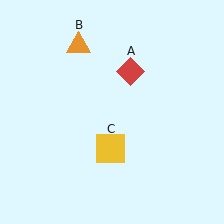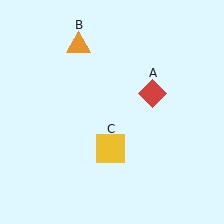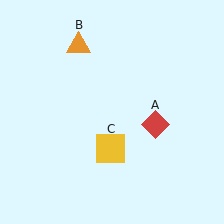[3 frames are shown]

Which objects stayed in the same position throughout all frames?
Orange triangle (object B) and yellow square (object C) remained stationary.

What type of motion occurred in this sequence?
The red diamond (object A) rotated clockwise around the center of the scene.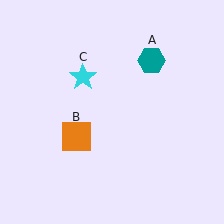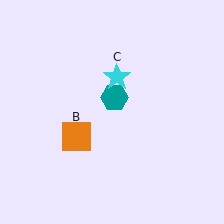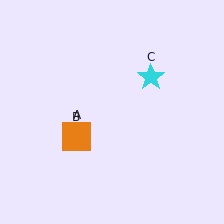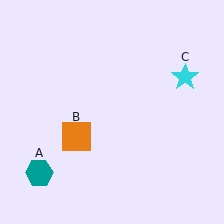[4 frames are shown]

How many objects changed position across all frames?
2 objects changed position: teal hexagon (object A), cyan star (object C).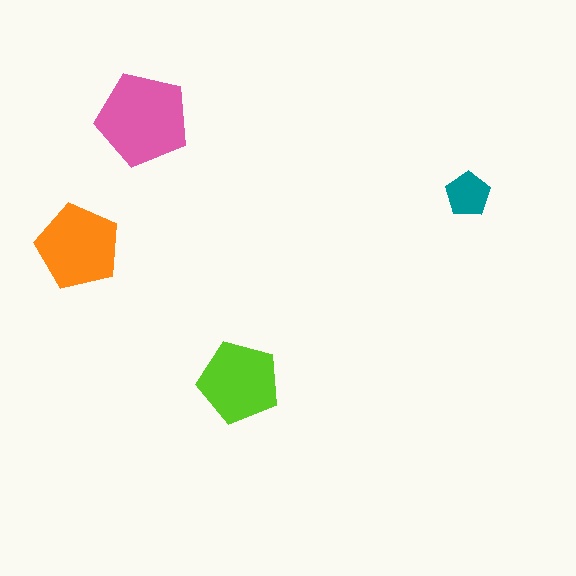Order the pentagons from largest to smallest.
the pink one, the orange one, the lime one, the teal one.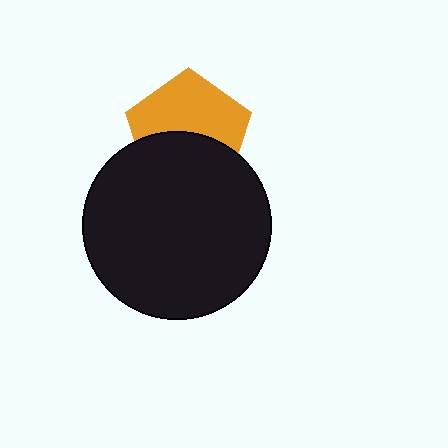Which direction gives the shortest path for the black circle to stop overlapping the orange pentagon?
Moving down gives the shortest separation.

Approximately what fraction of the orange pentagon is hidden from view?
Roughly 45% of the orange pentagon is hidden behind the black circle.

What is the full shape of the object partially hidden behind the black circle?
The partially hidden object is an orange pentagon.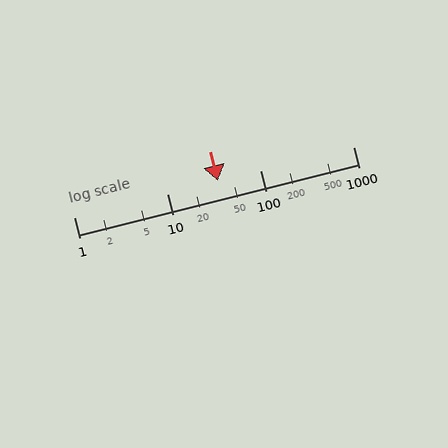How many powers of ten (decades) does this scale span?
The scale spans 3 decades, from 1 to 1000.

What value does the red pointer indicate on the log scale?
The pointer indicates approximately 35.